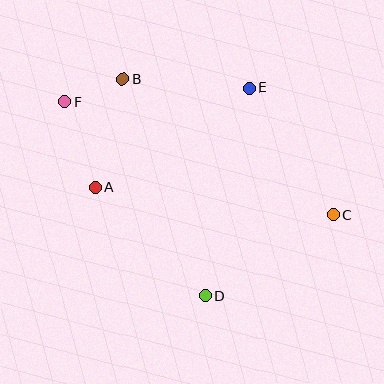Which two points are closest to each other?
Points B and F are closest to each other.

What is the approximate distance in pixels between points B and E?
The distance between B and E is approximately 127 pixels.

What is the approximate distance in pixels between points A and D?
The distance between A and D is approximately 155 pixels.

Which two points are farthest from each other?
Points C and F are farthest from each other.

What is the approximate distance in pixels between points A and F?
The distance between A and F is approximately 90 pixels.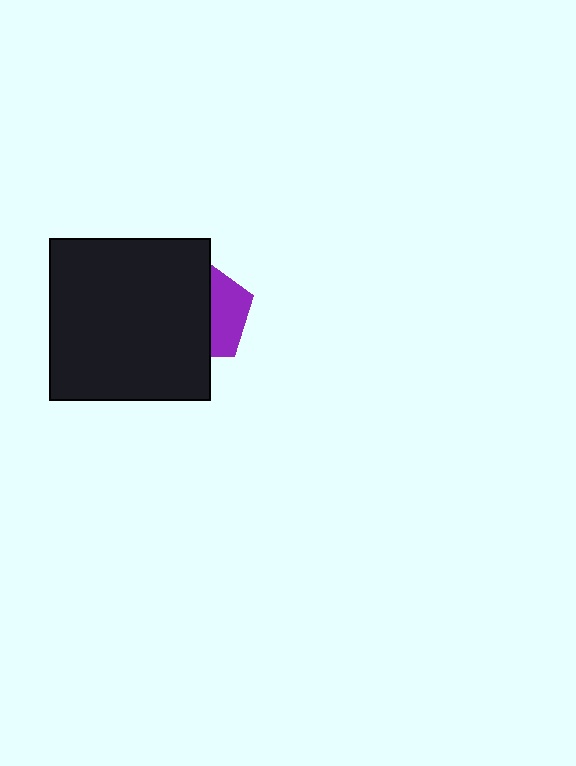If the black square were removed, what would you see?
You would see the complete purple pentagon.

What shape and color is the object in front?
The object in front is a black square.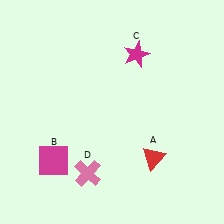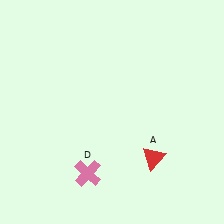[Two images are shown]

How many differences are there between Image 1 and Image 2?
There are 2 differences between the two images.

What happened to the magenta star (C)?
The magenta star (C) was removed in Image 2. It was in the top-right area of Image 1.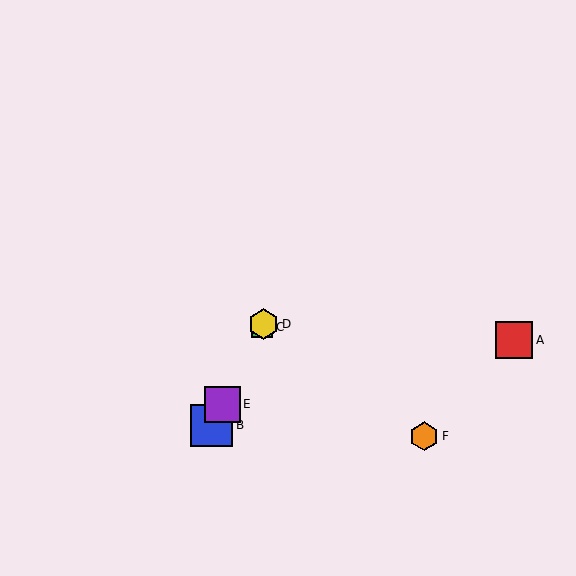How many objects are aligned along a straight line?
4 objects (B, C, D, E) are aligned along a straight line.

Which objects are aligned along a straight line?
Objects B, C, D, E are aligned along a straight line.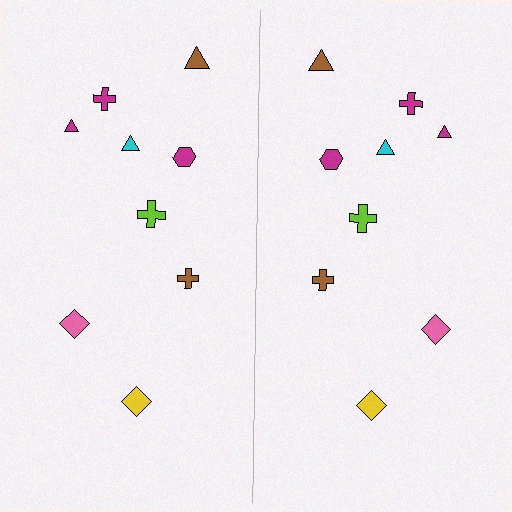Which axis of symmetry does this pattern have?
The pattern has a vertical axis of symmetry running through the center of the image.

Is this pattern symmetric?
Yes, this pattern has bilateral (reflection) symmetry.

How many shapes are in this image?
There are 18 shapes in this image.